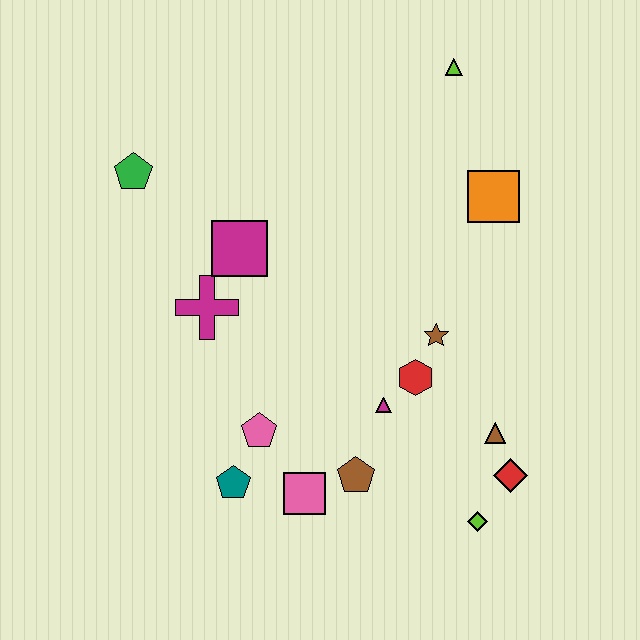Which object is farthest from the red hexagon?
The green pentagon is farthest from the red hexagon.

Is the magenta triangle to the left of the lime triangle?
Yes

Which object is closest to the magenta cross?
The magenta square is closest to the magenta cross.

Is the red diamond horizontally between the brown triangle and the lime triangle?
No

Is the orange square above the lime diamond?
Yes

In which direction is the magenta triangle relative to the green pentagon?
The magenta triangle is to the right of the green pentagon.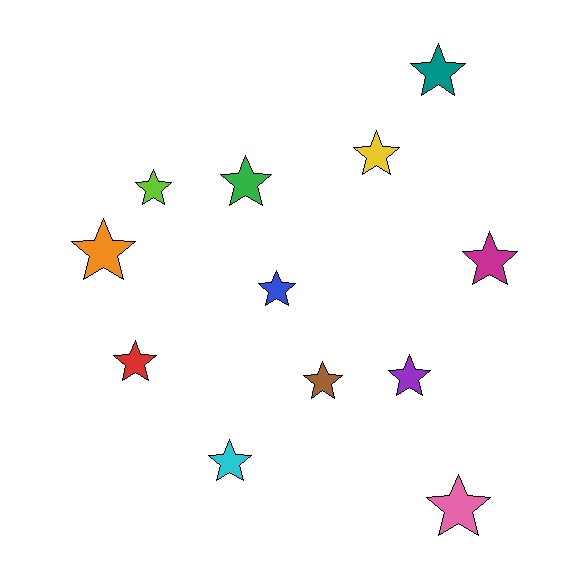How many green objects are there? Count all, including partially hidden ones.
There is 1 green object.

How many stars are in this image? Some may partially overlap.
There are 12 stars.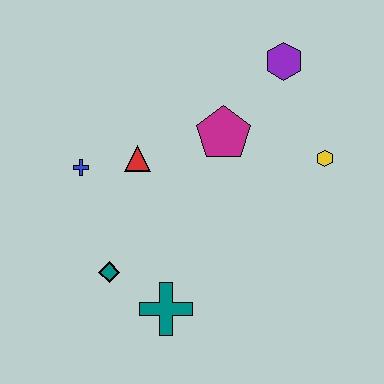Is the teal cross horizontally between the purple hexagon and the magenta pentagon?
No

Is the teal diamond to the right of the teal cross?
No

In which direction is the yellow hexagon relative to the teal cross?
The yellow hexagon is to the right of the teal cross.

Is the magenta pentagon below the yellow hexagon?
No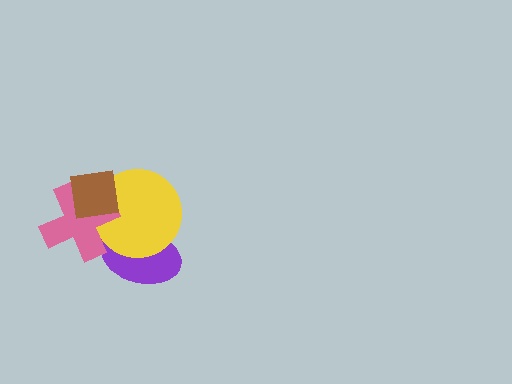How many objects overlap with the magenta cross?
4 objects overlap with the magenta cross.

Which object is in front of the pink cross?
The brown square is in front of the pink cross.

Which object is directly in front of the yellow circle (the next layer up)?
The pink cross is directly in front of the yellow circle.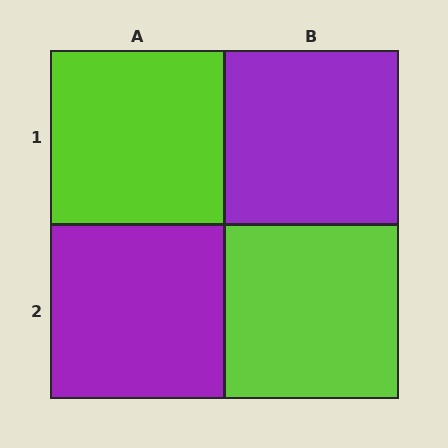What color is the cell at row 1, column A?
Lime.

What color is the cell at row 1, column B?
Purple.